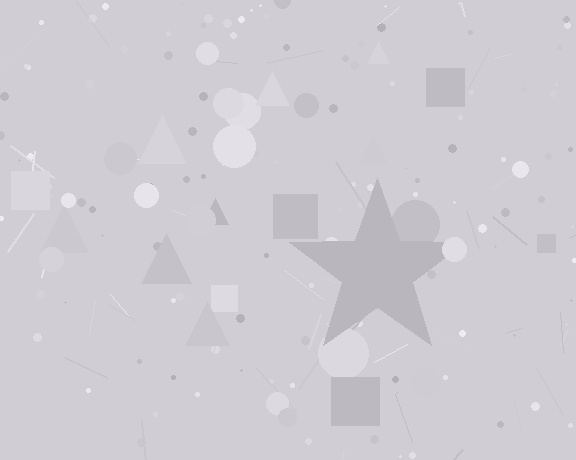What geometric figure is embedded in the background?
A star is embedded in the background.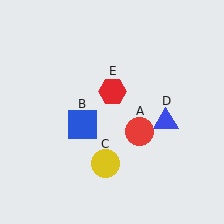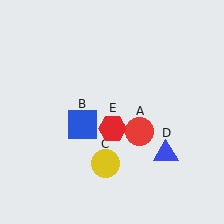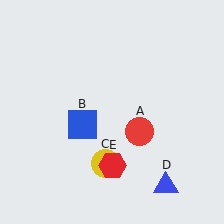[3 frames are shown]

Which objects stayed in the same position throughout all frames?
Red circle (object A) and blue square (object B) and yellow circle (object C) remained stationary.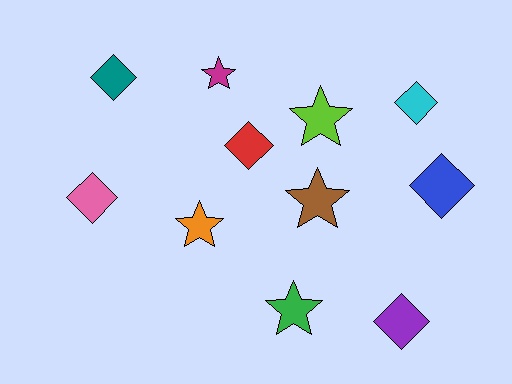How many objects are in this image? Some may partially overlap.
There are 11 objects.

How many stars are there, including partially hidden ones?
There are 5 stars.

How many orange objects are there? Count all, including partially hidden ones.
There is 1 orange object.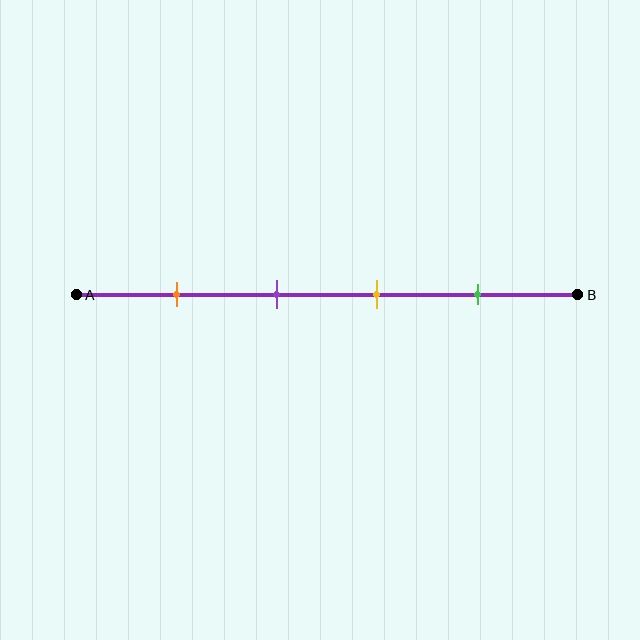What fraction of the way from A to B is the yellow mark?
The yellow mark is approximately 60% (0.6) of the way from A to B.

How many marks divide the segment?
There are 4 marks dividing the segment.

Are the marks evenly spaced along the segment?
Yes, the marks are approximately evenly spaced.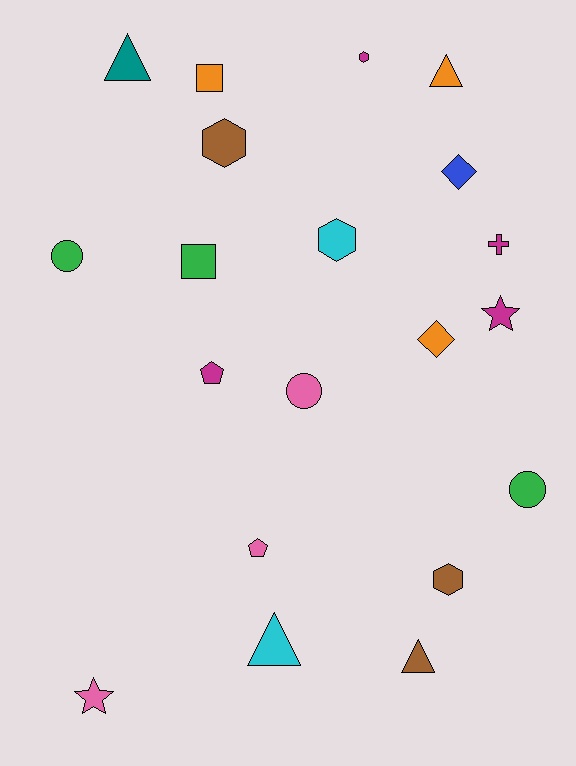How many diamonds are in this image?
There are 2 diamonds.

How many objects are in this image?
There are 20 objects.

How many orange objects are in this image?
There are 3 orange objects.